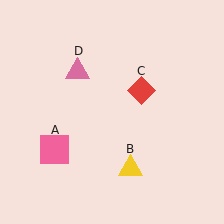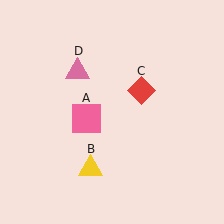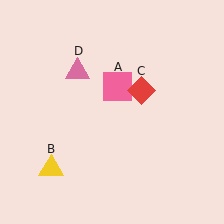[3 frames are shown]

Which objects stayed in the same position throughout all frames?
Red diamond (object C) and pink triangle (object D) remained stationary.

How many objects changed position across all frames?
2 objects changed position: pink square (object A), yellow triangle (object B).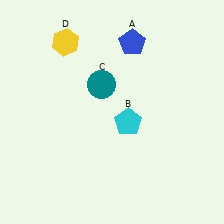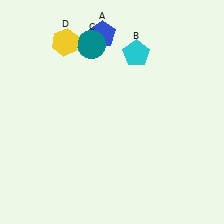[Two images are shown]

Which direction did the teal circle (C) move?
The teal circle (C) moved up.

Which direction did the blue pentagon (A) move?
The blue pentagon (A) moved left.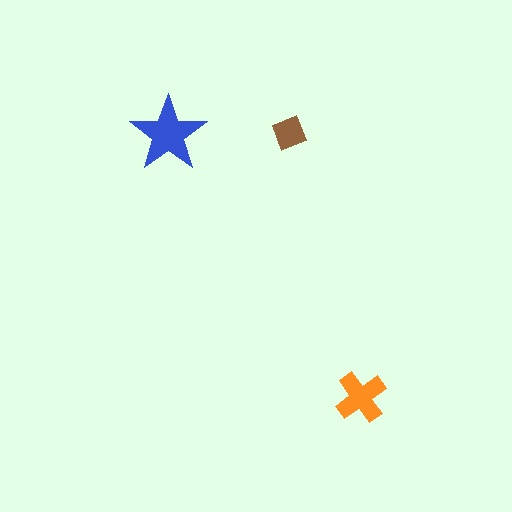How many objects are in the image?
There are 3 objects in the image.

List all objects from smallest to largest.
The brown square, the orange cross, the blue star.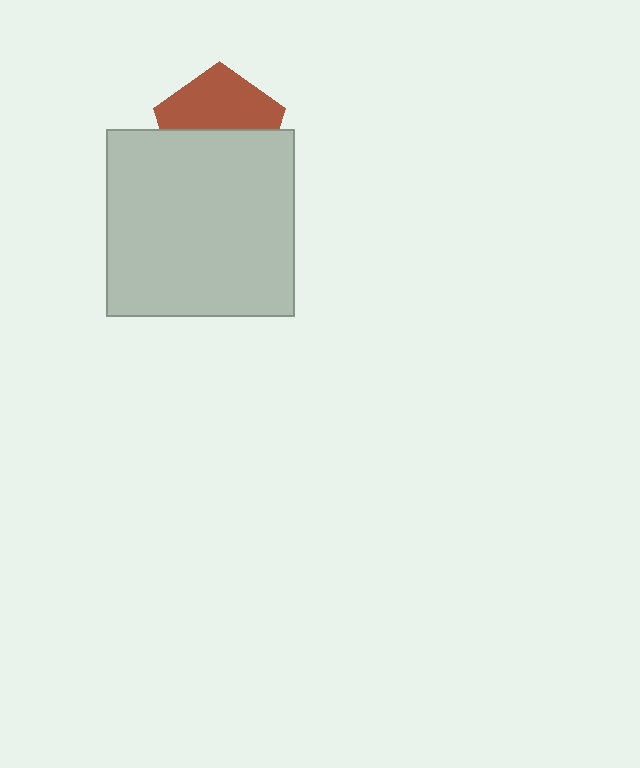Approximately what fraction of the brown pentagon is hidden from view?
Roughly 50% of the brown pentagon is hidden behind the light gray square.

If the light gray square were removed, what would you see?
You would see the complete brown pentagon.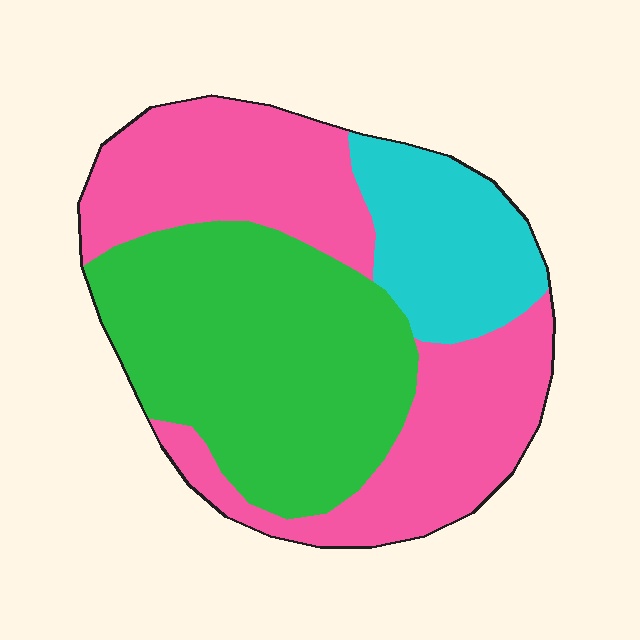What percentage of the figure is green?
Green covers 41% of the figure.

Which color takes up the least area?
Cyan, at roughly 15%.